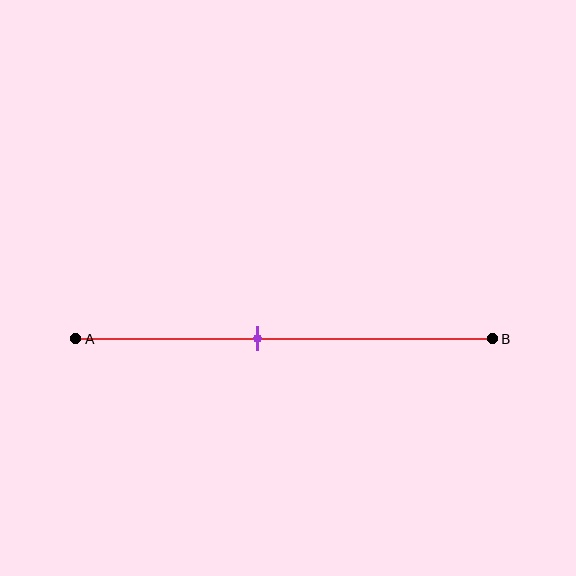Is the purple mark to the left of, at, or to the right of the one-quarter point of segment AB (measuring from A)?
The purple mark is to the right of the one-quarter point of segment AB.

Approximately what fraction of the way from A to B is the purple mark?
The purple mark is approximately 45% of the way from A to B.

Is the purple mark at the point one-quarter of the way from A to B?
No, the mark is at about 45% from A, not at the 25% one-quarter point.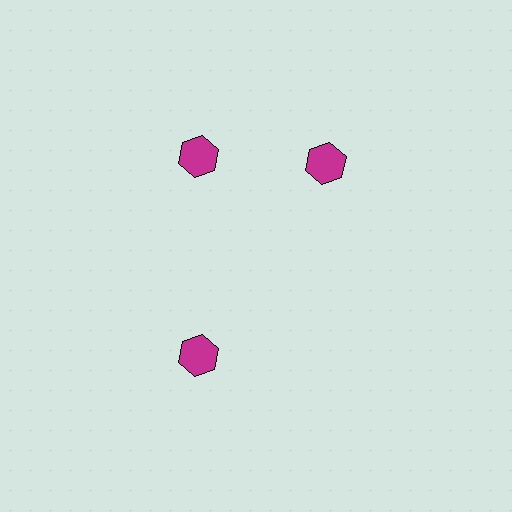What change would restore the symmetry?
The symmetry would be restored by rotating it back into even spacing with its neighbors so that all 3 hexagons sit at equal angles and equal distance from the center.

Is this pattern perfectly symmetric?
No. The 3 magenta hexagons are arranged in a ring, but one element near the 3 o'clock position is rotated out of alignment along the ring, breaking the 3-fold rotational symmetry.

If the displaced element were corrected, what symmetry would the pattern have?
It would have 3-fold rotational symmetry — the pattern would map onto itself every 120 degrees.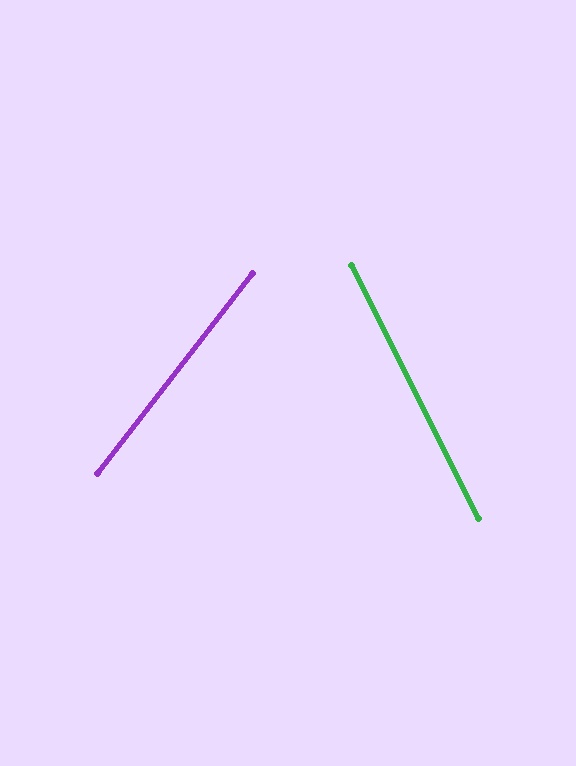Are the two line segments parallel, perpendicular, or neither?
Neither parallel nor perpendicular — they differ by about 65°.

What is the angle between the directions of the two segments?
Approximately 65 degrees.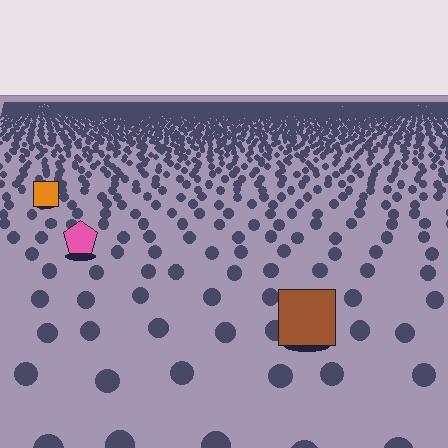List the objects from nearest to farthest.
From nearest to farthest: the brown square, the pink pentagon, the orange square.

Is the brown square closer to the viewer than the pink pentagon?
Yes. The brown square is closer — you can tell from the texture gradient: the ground texture is coarser near it.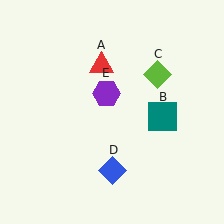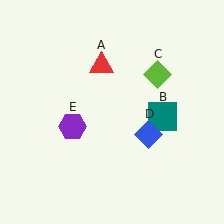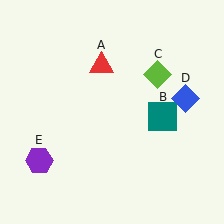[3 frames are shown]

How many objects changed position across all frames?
2 objects changed position: blue diamond (object D), purple hexagon (object E).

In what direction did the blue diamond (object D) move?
The blue diamond (object D) moved up and to the right.